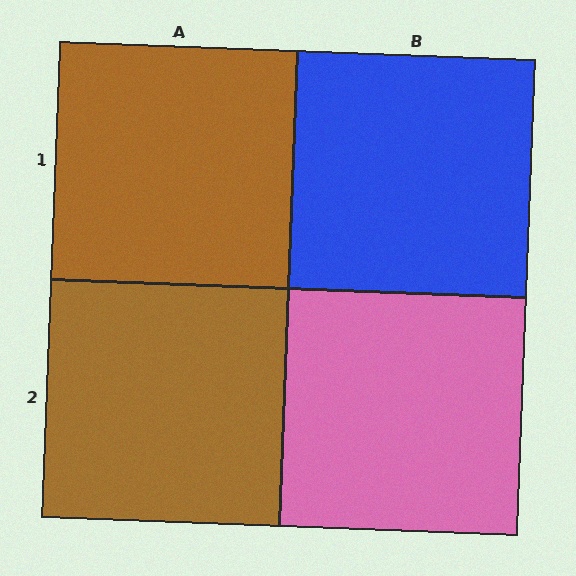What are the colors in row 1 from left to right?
Brown, blue.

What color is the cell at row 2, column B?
Pink.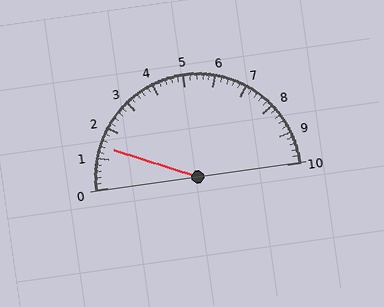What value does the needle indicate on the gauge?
The needle indicates approximately 1.4.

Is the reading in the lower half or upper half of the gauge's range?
The reading is in the lower half of the range (0 to 10).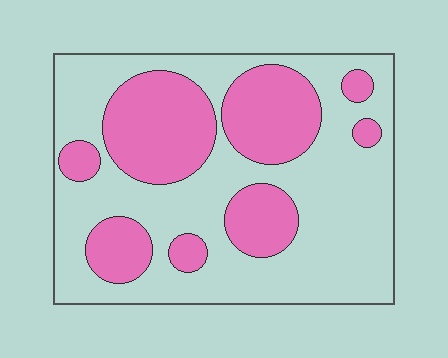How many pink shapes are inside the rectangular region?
8.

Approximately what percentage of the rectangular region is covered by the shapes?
Approximately 35%.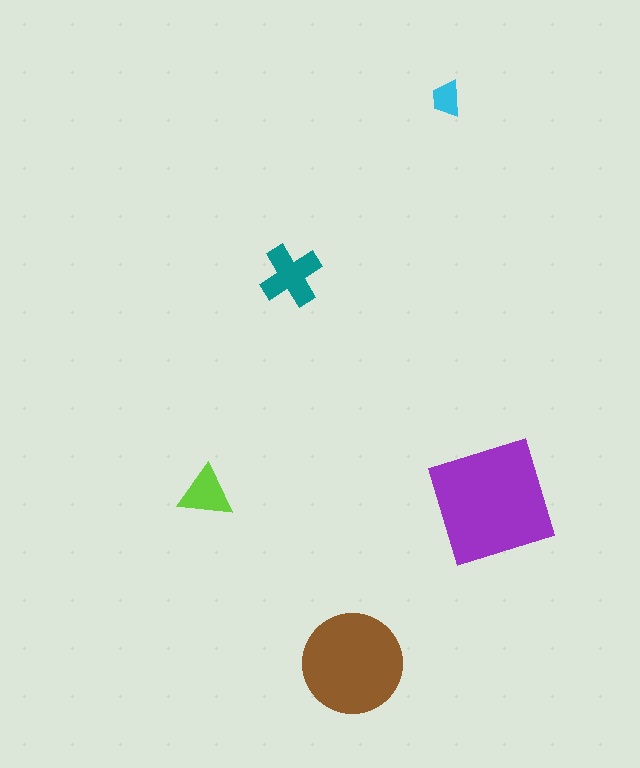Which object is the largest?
The purple square.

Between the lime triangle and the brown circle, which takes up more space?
The brown circle.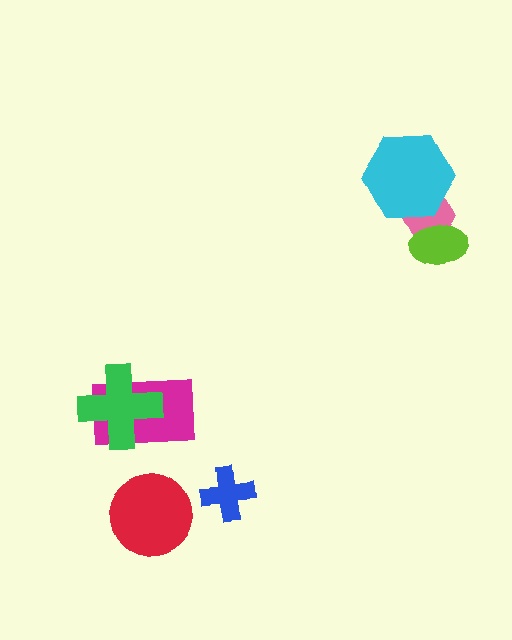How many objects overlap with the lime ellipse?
1 object overlaps with the lime ellipse.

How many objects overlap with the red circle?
0 objects overlap with the red circle.